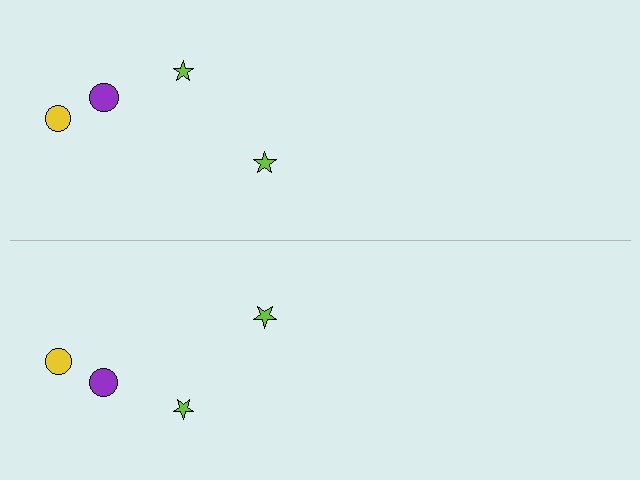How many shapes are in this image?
There are 8 shapes in this image.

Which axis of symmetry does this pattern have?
The pattern has a horizontal axis of symmetry running through the center of the image.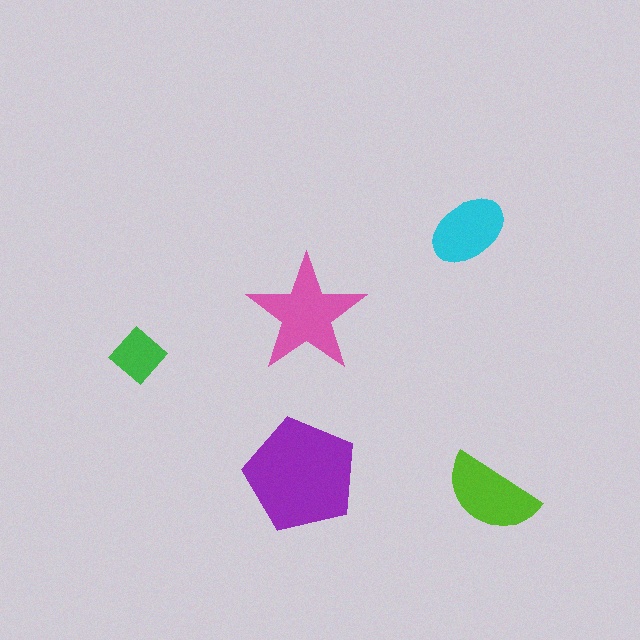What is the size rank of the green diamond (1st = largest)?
5th.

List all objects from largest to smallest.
The purple pentagon, the pink star, the lime semicircle, the cyan ellipse, the green diamond.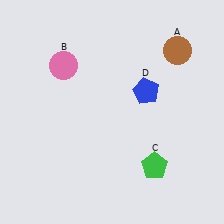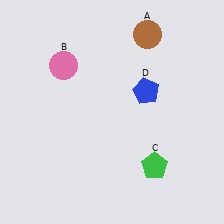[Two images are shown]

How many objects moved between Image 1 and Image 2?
1 object moved between the two images.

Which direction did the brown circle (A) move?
The brown circle (A) moved left.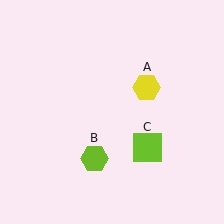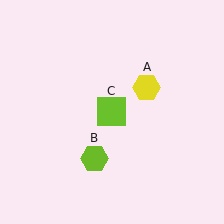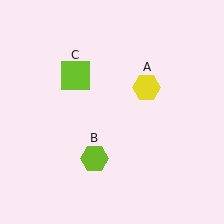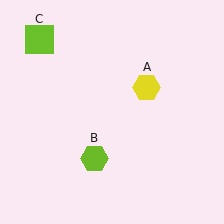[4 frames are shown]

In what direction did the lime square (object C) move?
The lime square (object C) moved up and to the left.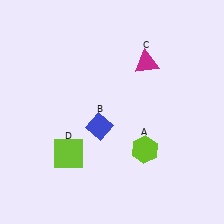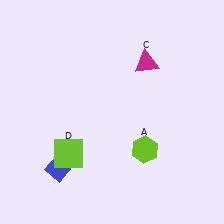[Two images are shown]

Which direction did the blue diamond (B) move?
The blue diamond (B) moved left.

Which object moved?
The blue diamond (B) moved left.